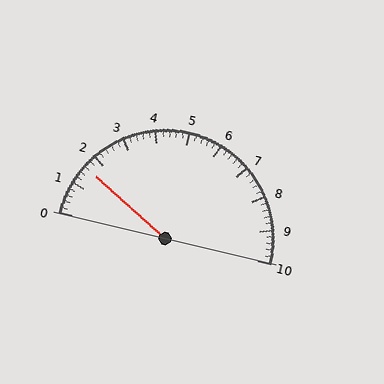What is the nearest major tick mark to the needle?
The nearest major tick mark is 2.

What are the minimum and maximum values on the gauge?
The gauge ranges from 0 to 10.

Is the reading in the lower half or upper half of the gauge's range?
The reading is in the lower half of the range (0 to 10).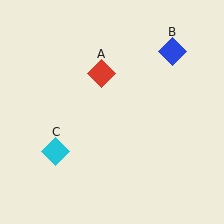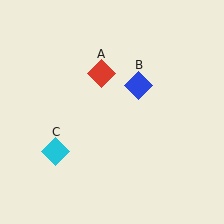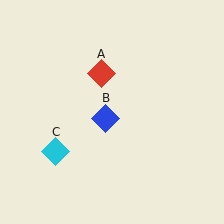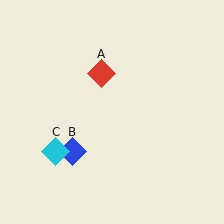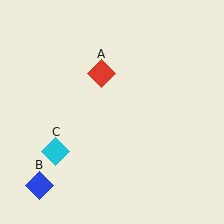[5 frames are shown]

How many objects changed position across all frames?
1 object changed position: blue diamond (object B).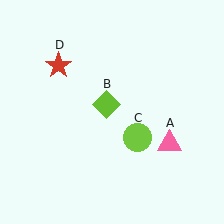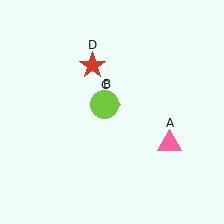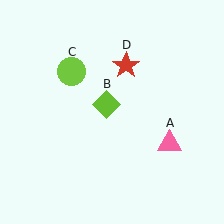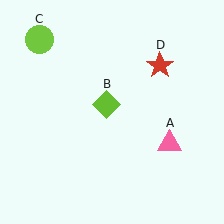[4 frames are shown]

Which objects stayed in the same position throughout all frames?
Pink triangle (object A) and lime diamond (object B) remained stationary.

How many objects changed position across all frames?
2 objects changed position: lime circle (object C), red star (object D).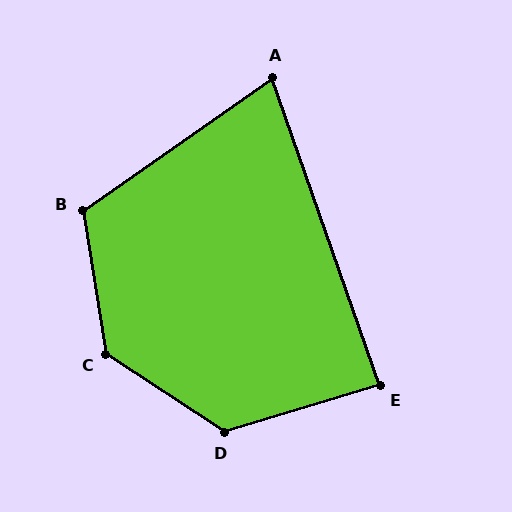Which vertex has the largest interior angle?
C, at approximately 133 degrees.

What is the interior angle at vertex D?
Approximately 130 degrees (obtuse).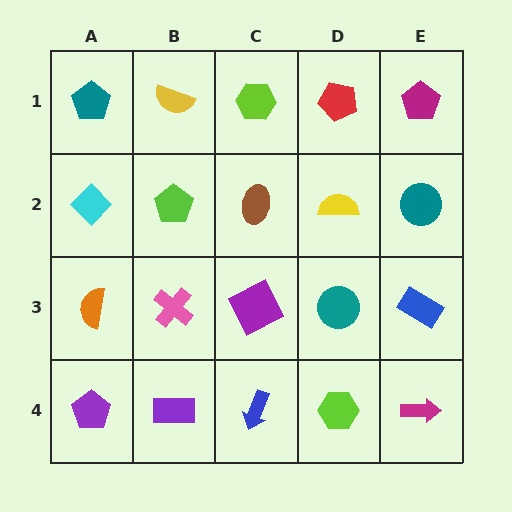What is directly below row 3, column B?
A purple rectangle.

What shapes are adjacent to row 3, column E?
A teal circle (row 2, column E), a magenta arrow (row 4, column E), a teal circle (row 3, column D).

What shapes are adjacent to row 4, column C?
A purple square (row 3, column C), a purple rectangle (row 4, column B), a lime hexagon (row 4, column D).